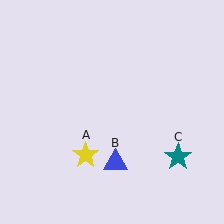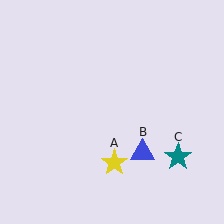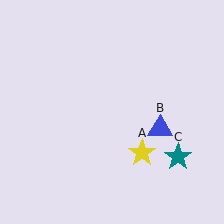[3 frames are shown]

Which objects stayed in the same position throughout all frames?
Teal star (object C) remained stationary.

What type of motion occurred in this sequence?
The yellow star (object A), blue triangle (object B) rotated counterclockwise around the center of the scene.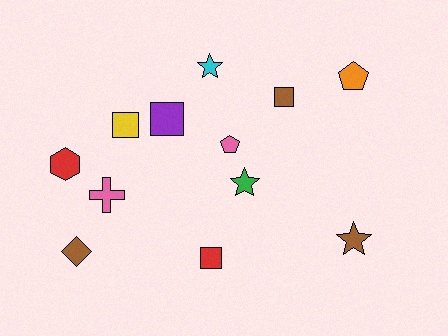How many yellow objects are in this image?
There is 1 yellow object.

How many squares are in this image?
There are 4 squares.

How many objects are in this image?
There are 12 objects.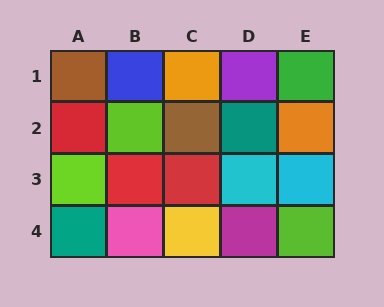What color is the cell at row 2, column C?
Brown.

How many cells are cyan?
2 cells are cyan.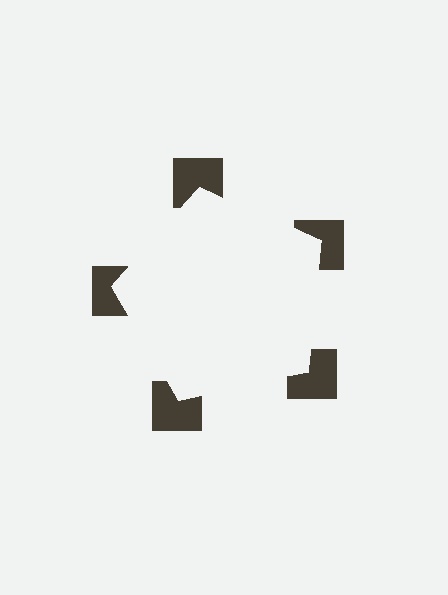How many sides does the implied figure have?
5 sides.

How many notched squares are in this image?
There are 5 — one at each vertex of the illusory pentagon.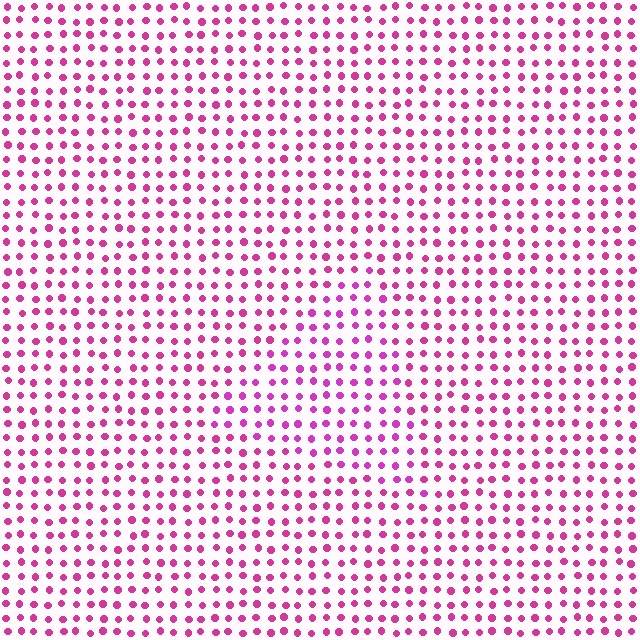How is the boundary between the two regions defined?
The boundary is defined purely by a slight shift in hue (about 17 degrees). Spacing, size, and orientation are identical on both sides.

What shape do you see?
I see a triangle.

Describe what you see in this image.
The image is filled with small magenta elements in a uniform arrangement. A triangle-shaped region is visible where the elements are tinted to a slightly different hue, forming a subtle color boundary.